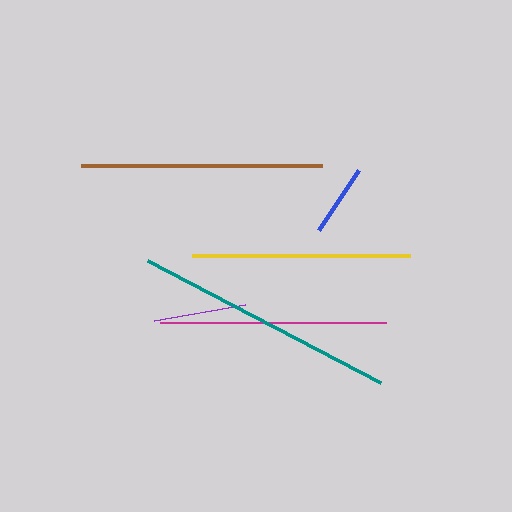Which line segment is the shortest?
The blue line is the shortest at approximately 72 pixels.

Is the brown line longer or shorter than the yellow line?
The brown line is longer than the yellow line.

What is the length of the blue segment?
The blue segment is approximately 72 pixels long.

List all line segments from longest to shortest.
From longest to shortest: teal, brown, magenta, yellow, purple, blue.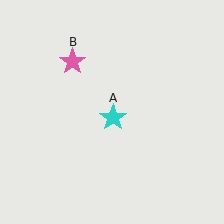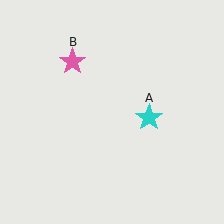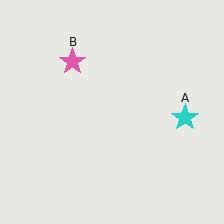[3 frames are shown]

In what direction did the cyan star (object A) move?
The cyan star (object A) moved right.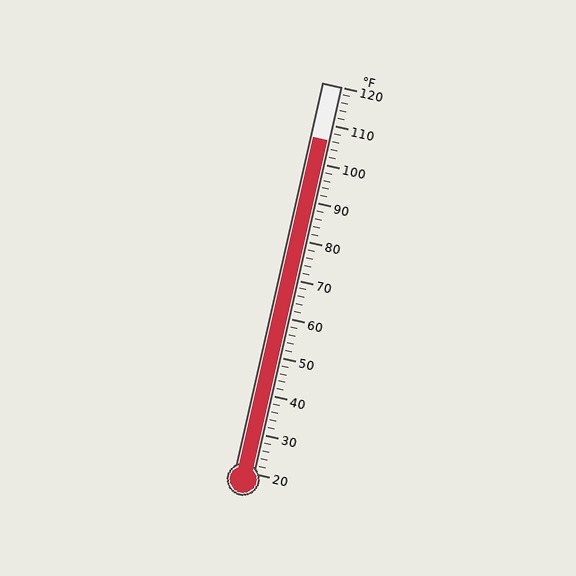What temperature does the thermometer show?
The thermometer shows approximately 106°F.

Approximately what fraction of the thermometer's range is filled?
The thermometer is filled to approximately 85% of its range.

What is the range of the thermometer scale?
The thermometer scale ranges from 20°F to 120°F.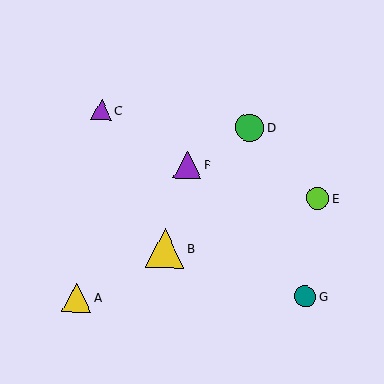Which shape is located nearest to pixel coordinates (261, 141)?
The green circle (labeled D) at (250, 128) is nearest to that location.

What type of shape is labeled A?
Shape A is a yellow triangle.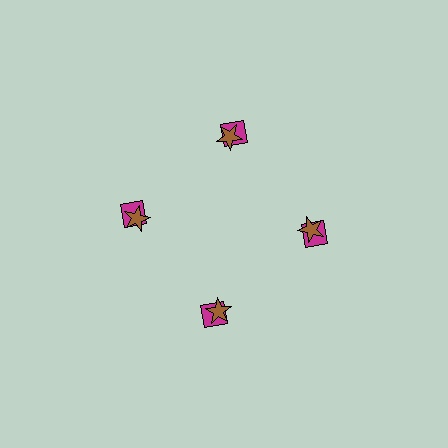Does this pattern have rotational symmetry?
Yes, this pattern has 4-fold rotational symmetry. It looks the same after rotating 90 degrees around the center.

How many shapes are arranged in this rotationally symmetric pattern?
There are 8 shapes, arranged in 4 groups of 2.